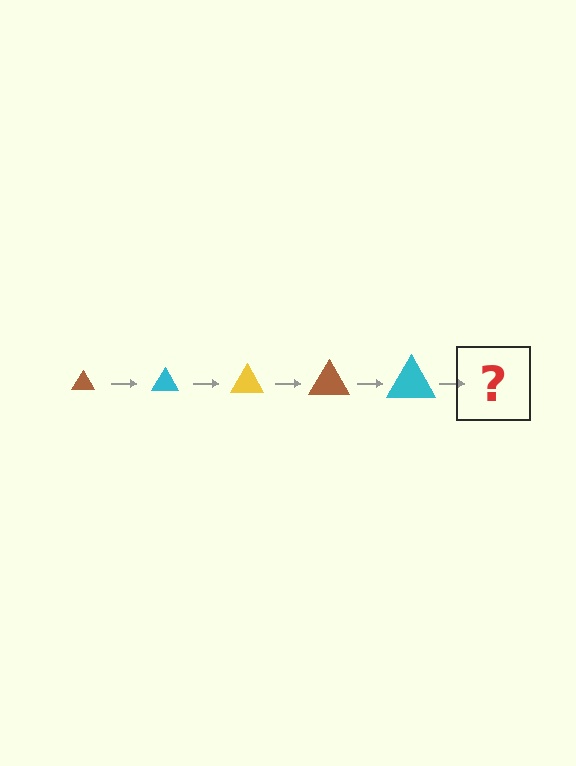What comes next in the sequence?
The next element should be a yellow triangle, larger than the previous one.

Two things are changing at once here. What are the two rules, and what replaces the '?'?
The two rules are that the triangle grows larger each step and the color cycles through brown, cyan, and yellow. The '?' should be a yellow triangle, larger than the previous one.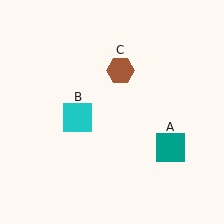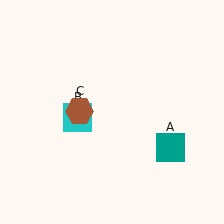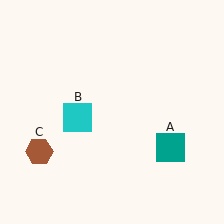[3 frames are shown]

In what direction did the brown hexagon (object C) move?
The brown hexagon (object C) moved down and to the left.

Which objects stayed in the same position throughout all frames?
Teal square (object A) and cyan square (object B) remained stationary.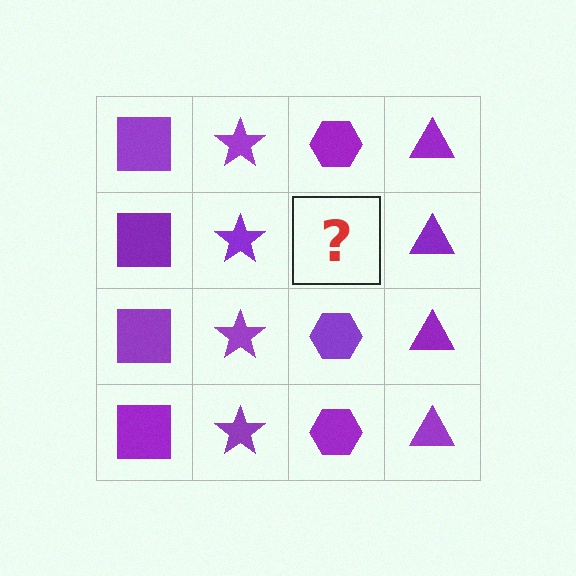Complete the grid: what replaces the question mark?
The question mark should be replaced with a purple hexagon.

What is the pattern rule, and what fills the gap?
The rule is that each column has a consistent shape. The gap should be filled with a purple hexagon.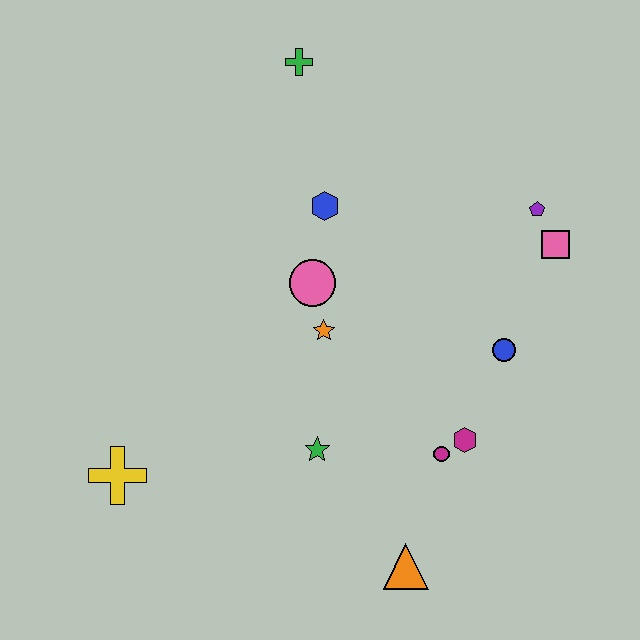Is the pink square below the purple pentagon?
Yes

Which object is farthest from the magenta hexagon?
The green cross is farthest from the magenta hexagon.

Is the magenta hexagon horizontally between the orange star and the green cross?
No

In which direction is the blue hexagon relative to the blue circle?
The blue hexagon is to the left of the blue circle.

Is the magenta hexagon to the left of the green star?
No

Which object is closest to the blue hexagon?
The pink circle is closest to the blue hexagon.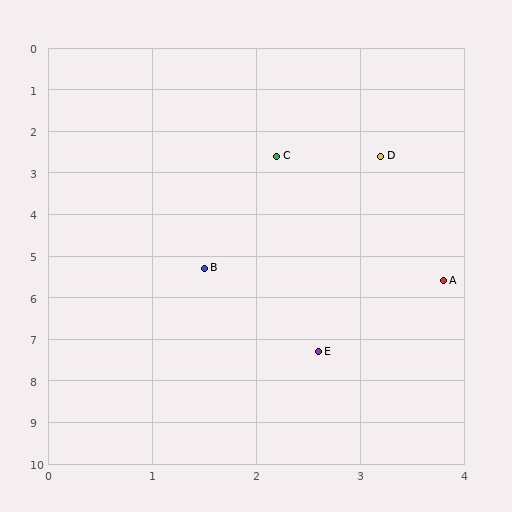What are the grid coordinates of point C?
Point C is at approximately (2.2, 2.6).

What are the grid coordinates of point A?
Point A is at approximately (3.8, 5.6).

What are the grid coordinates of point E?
Point E is at approximately (2.6, 7.3).